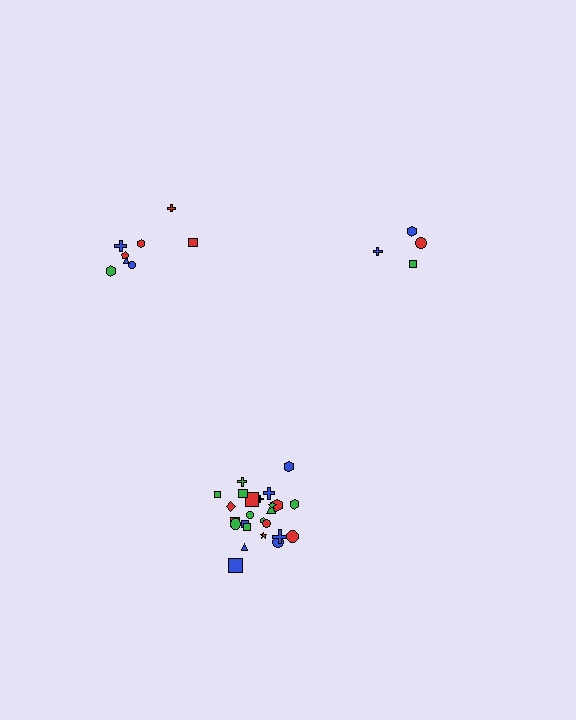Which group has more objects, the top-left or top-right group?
The top-left group.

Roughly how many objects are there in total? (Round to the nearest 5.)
Roughly 35 objects in total.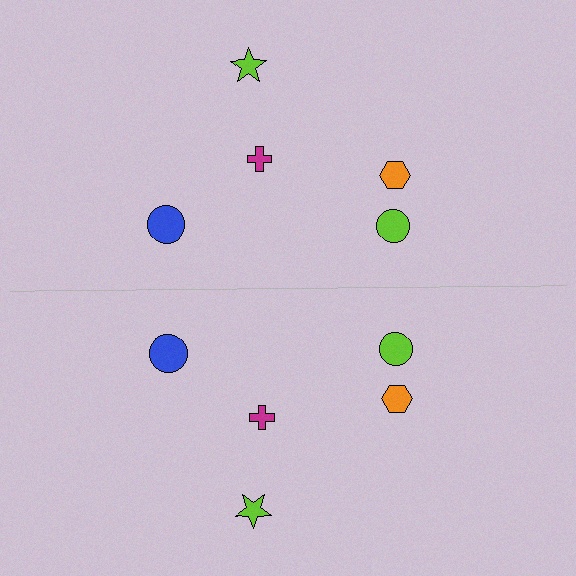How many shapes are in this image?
There are 10 shapes in this image.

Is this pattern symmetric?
Yes, this pattern has bilateral (reflection) symmetry.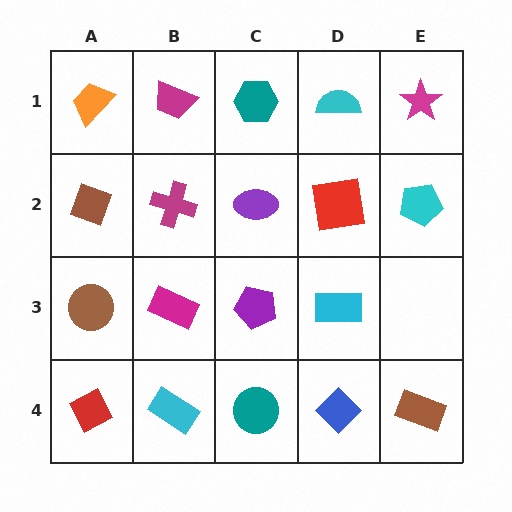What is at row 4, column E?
A brown rectangle.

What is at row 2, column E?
A cyan pentagon.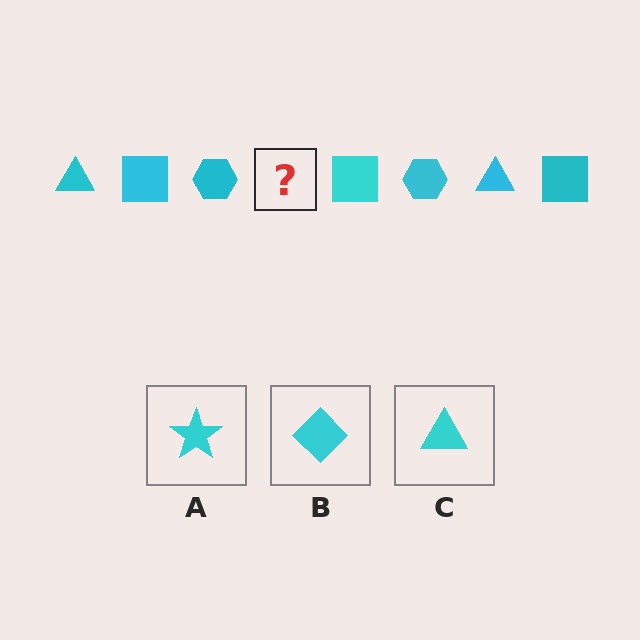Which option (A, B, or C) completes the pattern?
C.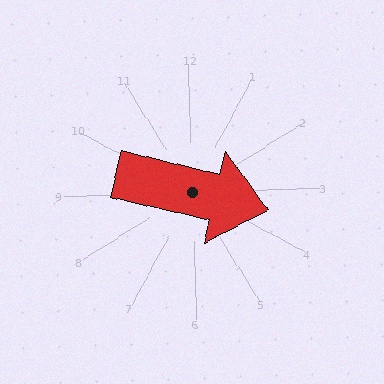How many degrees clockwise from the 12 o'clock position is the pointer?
Approximately 105 degrees.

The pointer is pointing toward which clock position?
Roughly 4 o'clock.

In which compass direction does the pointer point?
East.